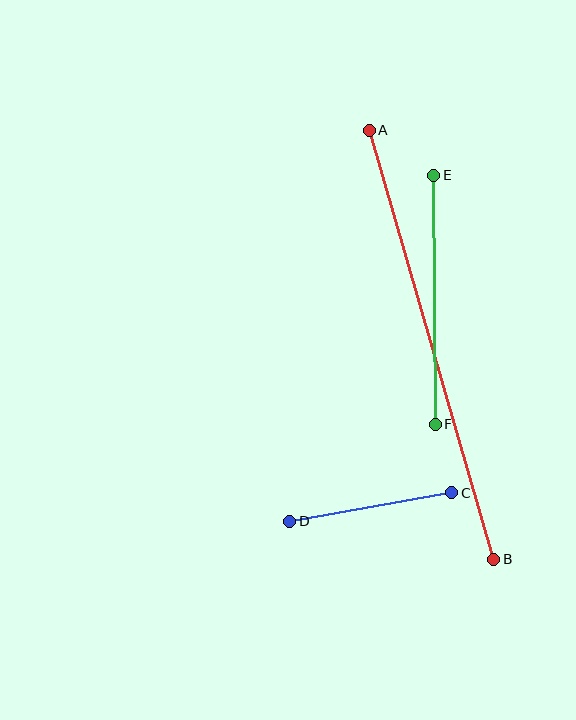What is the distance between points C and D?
The distance is approximately 164 pixels.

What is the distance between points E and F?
The distance is approximately 249 pixels.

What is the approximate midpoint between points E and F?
The midpoint is at approximately (434, 300) pixels.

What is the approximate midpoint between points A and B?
The midpoint is at approximately (431, 345) pixels.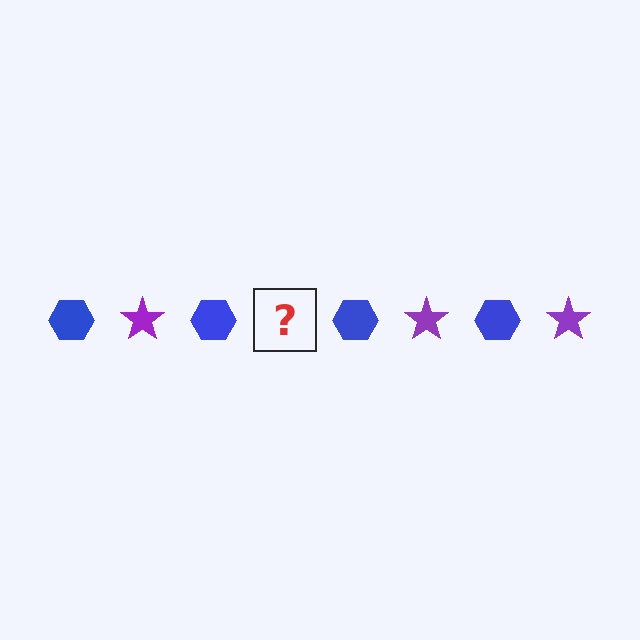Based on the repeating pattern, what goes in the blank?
The blank should be a purple star.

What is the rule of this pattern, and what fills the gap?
The rule is that the pattern alternates between blue hexagon and purple star. The gap should be filled with a purple star.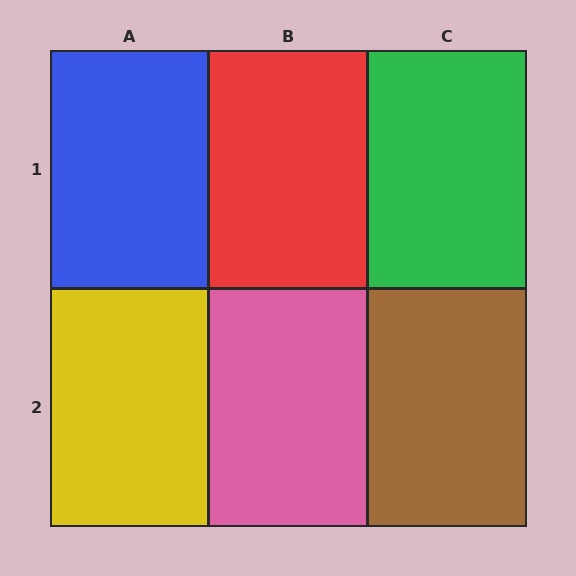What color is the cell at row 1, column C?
Green.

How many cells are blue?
1 cell is blue.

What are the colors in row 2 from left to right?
Yellow, pink, brown.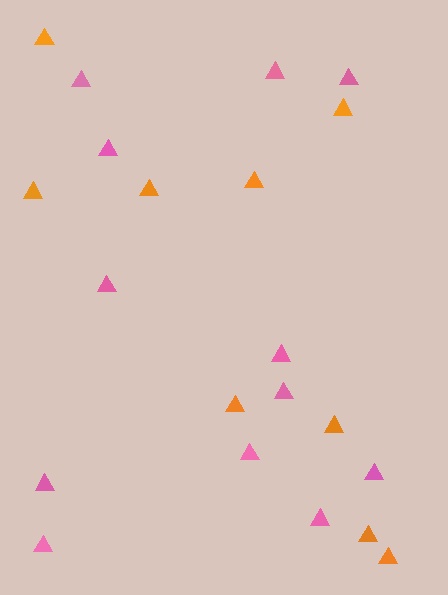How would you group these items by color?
There are 2 groups: one group of pink triangles (12) and one group of orange triangles (9).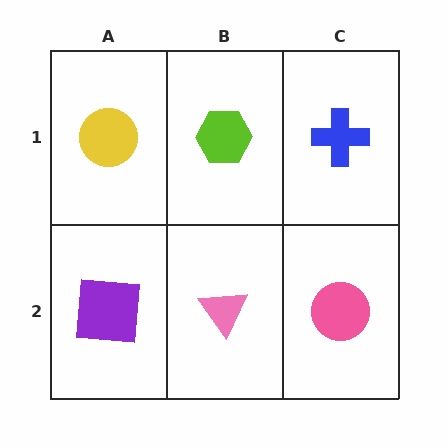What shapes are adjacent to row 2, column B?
A lime hexagon (row 1, column B), a purple square (row 2, column A), a pink circle (row 2, column C).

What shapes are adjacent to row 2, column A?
A yellow circle (row 1, column A), a pink triangle (row 2, column B).